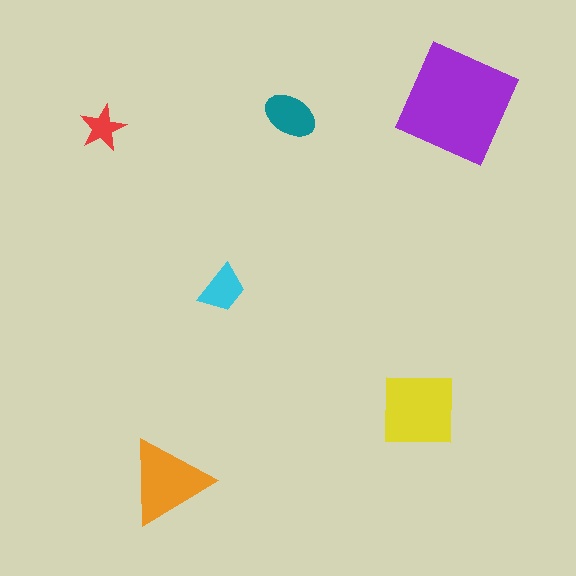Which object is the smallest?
The red star.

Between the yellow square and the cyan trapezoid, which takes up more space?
The yellow square.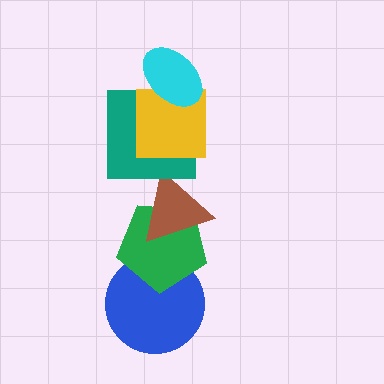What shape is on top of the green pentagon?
The brown triangle is on top of the green pentagon.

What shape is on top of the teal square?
The yellow square is on top of the teal square.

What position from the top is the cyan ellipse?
The cyan ellipse is 1st from the top.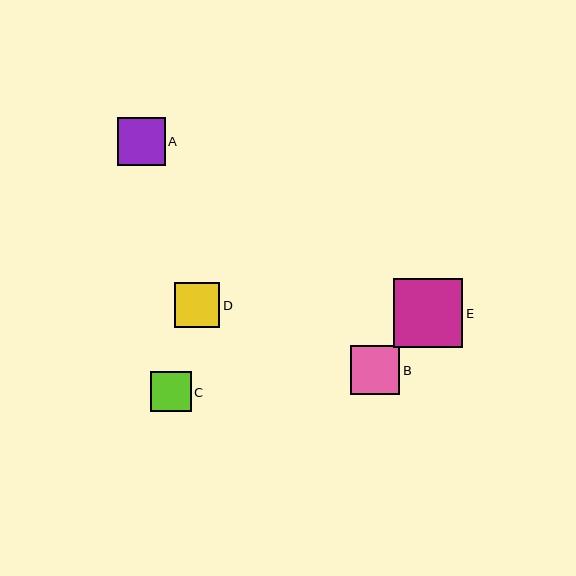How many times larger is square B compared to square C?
Square B is approximately 1.2 times the size of square C.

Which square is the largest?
Square E is the largest with a size of approximately 69 pixels.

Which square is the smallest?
Square C is the smallest with a size of approximately 41 pixels.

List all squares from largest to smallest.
From largest to smallest: E, B, A, D, C.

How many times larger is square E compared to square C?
Square E is approximately 1.7 times the size of square C.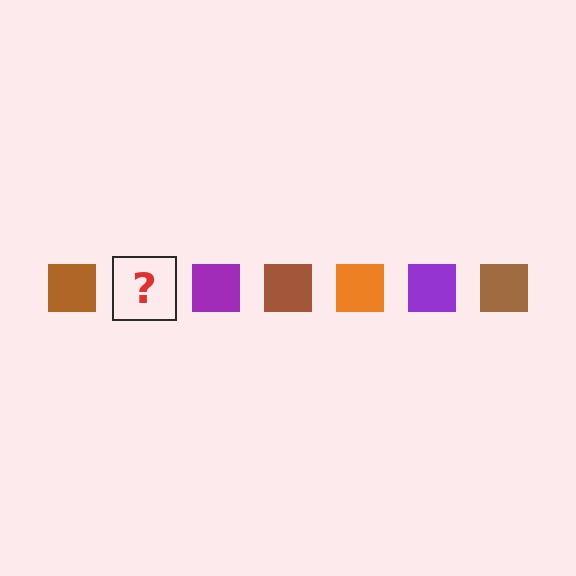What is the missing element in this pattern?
The missing element is an orange square.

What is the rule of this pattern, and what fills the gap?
The rule is that the pattern cycles through brown, orange, purple squares. The gap should be filled with an orange square.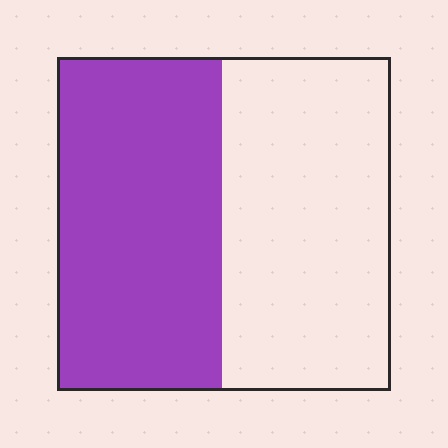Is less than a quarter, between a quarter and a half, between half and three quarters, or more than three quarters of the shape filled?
Between a quarter and a half.